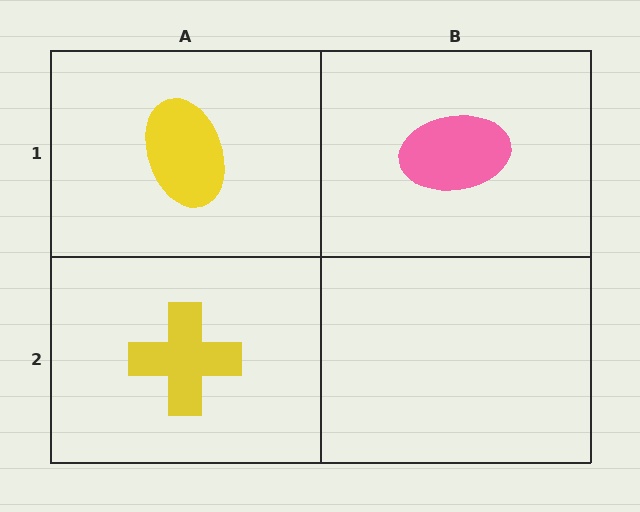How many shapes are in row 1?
2 shapes.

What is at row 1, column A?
A yellow ellipse.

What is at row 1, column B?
A pink ellipse.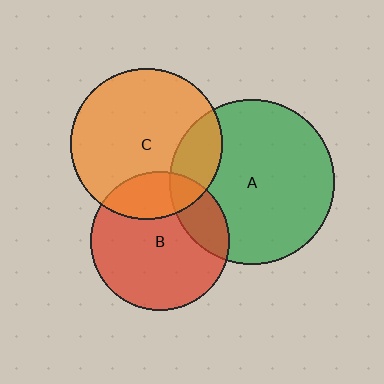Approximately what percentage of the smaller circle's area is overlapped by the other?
Approximately 20%.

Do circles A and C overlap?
Yes.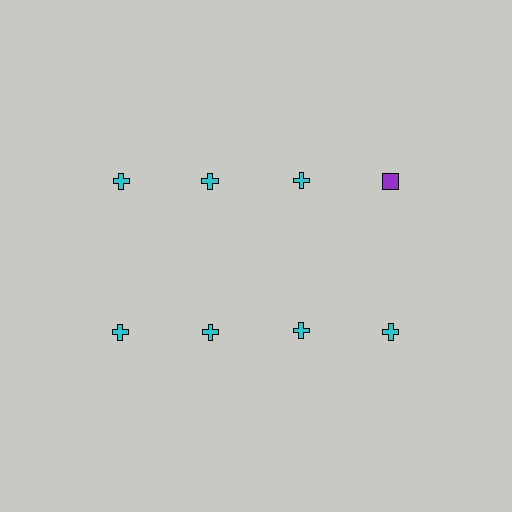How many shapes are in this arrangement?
There are 8 shapes arranged in a grid pattern.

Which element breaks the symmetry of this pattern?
The purple square in the top row, second from right column breaks the symmetry. All other shapes are cyan crosses.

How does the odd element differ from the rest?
It differs in both color (purple instead of cyan) and shape (square instead of cross).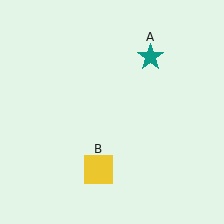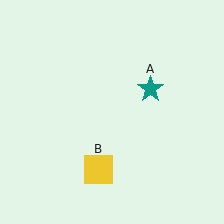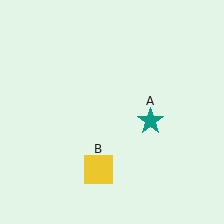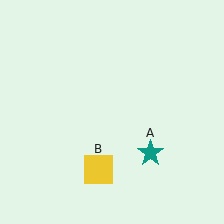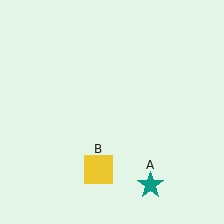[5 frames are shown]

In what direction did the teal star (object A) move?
The teal star (object A) moved down.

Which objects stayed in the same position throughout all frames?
Yellow square (object B) remained stationary.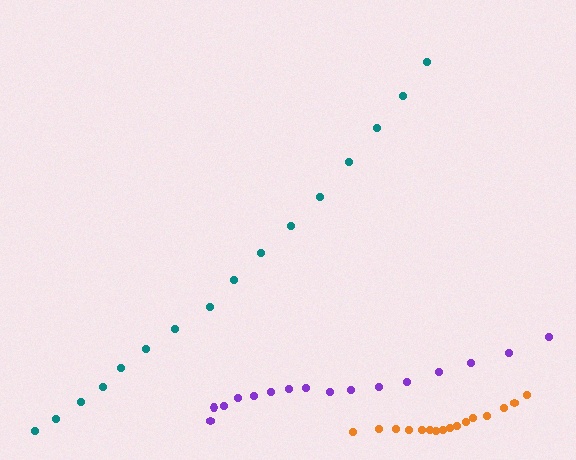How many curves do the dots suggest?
There are 3 distinct paths.